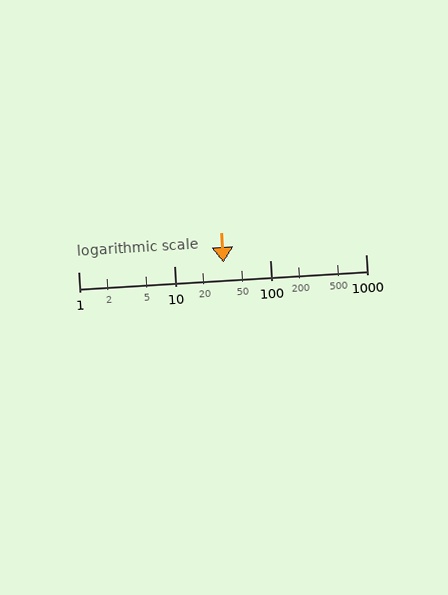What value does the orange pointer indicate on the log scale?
The pointer indicates approximately 33.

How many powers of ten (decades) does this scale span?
The scale spans 3 decades, from 1 to 1000.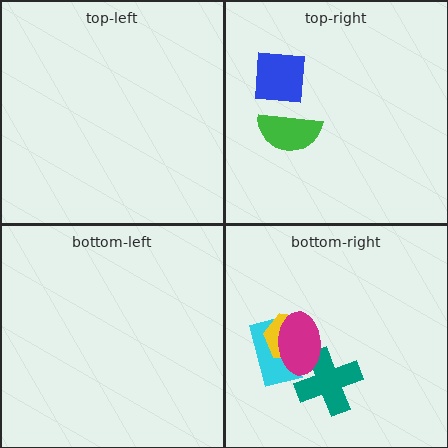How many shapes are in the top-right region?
2.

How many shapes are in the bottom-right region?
4.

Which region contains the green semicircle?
The top-right region.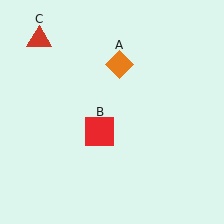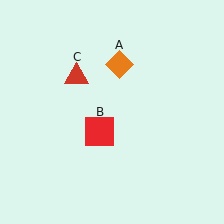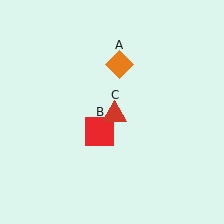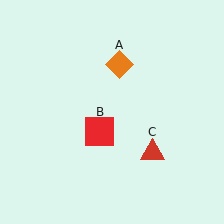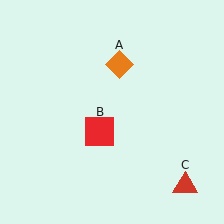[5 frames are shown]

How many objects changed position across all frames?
1 object changed position: red triangle (object C).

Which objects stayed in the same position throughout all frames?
Orange diamond (object A) and red square (object B) remained stationary.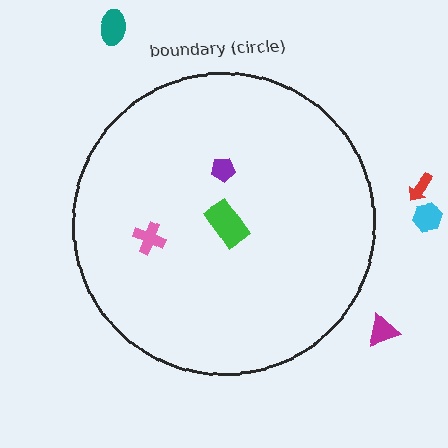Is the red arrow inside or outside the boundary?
Outside.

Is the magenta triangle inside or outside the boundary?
Outside.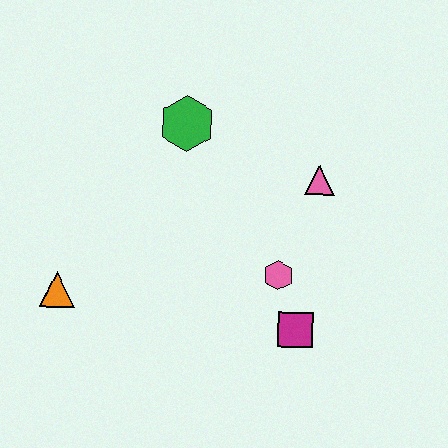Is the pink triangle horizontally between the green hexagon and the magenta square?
No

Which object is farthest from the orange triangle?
The pink triangle is farthest from the orange triangle.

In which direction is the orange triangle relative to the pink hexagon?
The orange triangle is to the left of the pink hexagon.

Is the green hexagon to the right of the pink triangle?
No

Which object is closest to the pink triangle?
The pink hexagon is closest to the pink triangle.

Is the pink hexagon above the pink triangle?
No